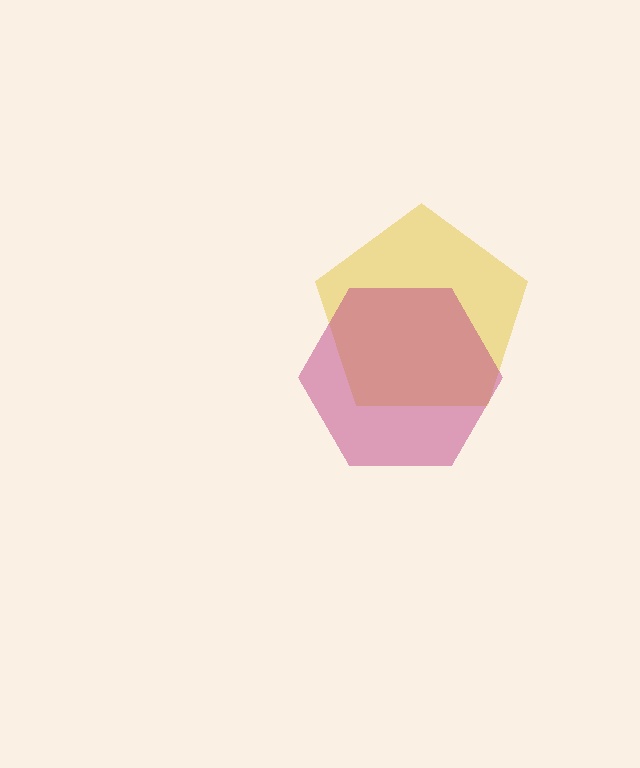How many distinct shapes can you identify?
There are 2 distinct shapes: a yellow pentagon, a magenta hexagon.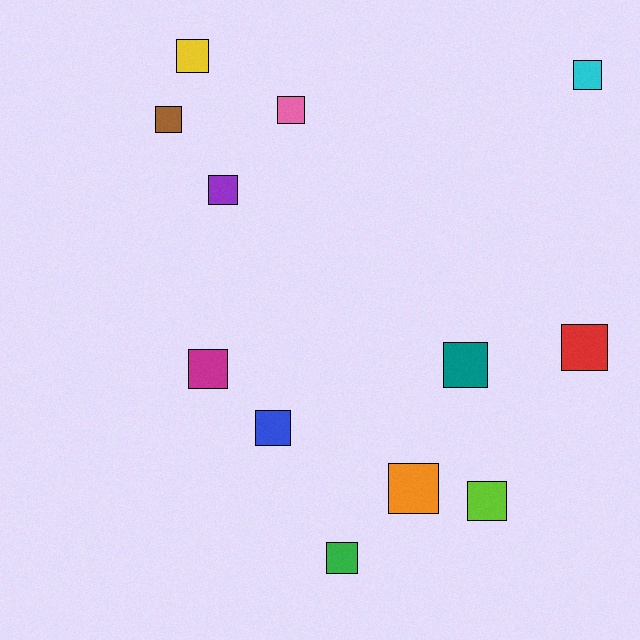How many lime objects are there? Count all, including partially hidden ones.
There is 1 lime object.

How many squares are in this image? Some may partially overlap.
There are 12 squares.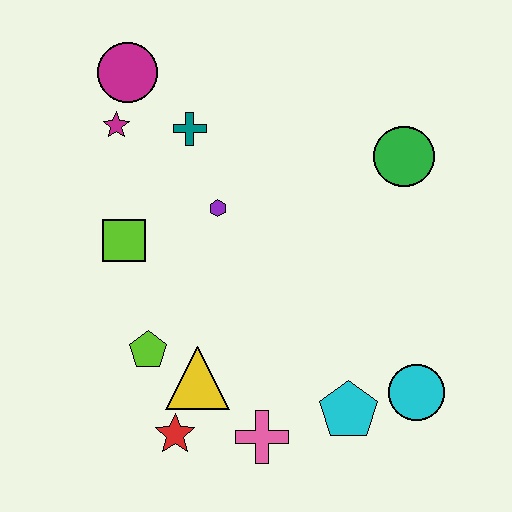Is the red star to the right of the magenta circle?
Yes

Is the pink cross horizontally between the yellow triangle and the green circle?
Yes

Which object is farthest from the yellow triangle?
The magenta circle is farthest from the yellow triangle.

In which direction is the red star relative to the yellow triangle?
The red star is below the yellow triangle.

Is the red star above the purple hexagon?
No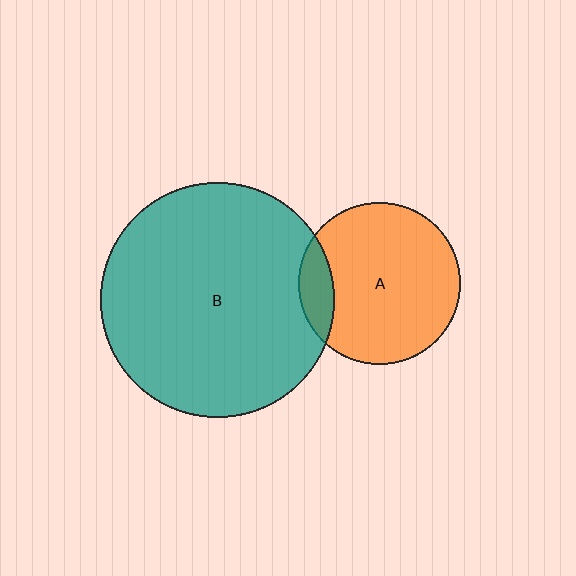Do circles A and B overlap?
Yes.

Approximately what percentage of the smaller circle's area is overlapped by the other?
Approximately 15%.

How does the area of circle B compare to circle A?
Approximately 2.1 times.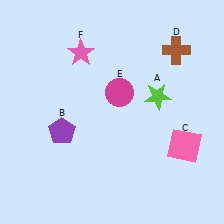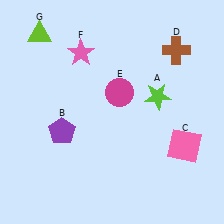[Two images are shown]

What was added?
A lime triangle (G) was added in Image 2.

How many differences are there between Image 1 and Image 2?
There is 1 difference between the two images.